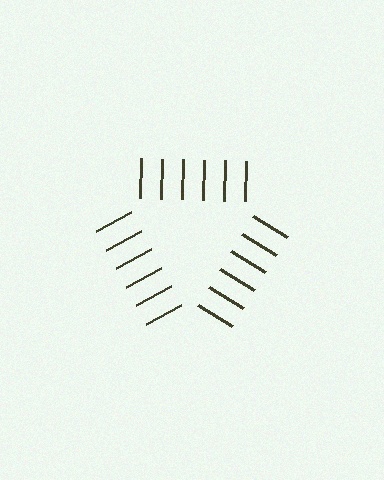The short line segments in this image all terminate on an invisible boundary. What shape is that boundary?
An illusory triangle — the line segments terminate on its edges but no continuous stroke is drawn.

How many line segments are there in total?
18 — 6 along each of the 3 edges.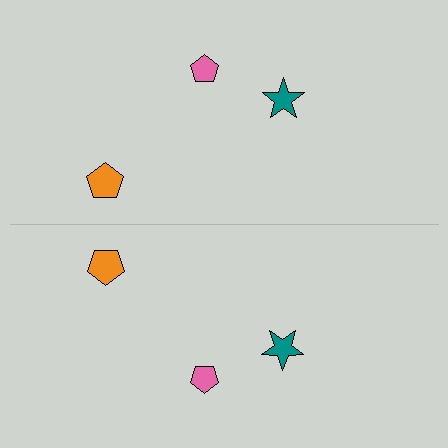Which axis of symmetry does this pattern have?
The pattern has a horizontal axis of symmetry running through the center of the image.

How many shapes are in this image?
There are 6 shapes in this image.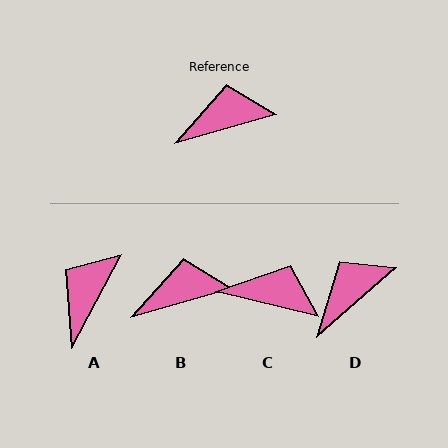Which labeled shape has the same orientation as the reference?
B.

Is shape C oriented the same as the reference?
No, it is off by about 29 degrees.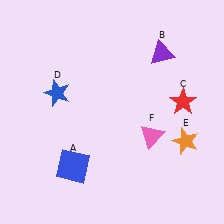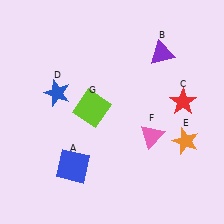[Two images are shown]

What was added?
A lime square (G) was added in Image 2.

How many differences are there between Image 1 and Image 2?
There is 1 difference between the two images.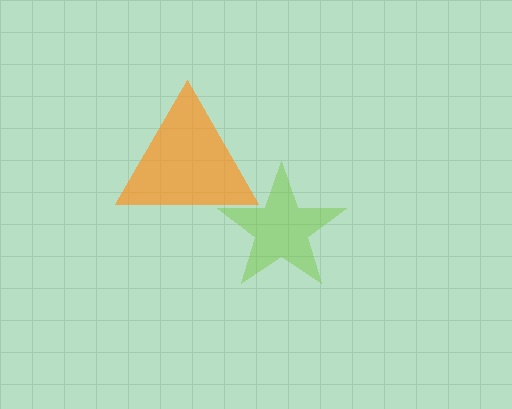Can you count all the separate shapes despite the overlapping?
Yes, there are 2 separate shapes.